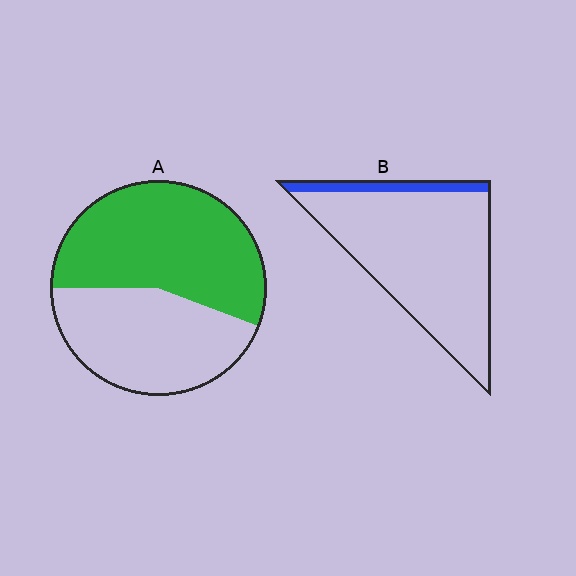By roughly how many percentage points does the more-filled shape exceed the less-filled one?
By roughly 45 percentage points (A over B).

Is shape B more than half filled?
No.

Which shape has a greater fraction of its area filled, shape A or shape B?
Shape A.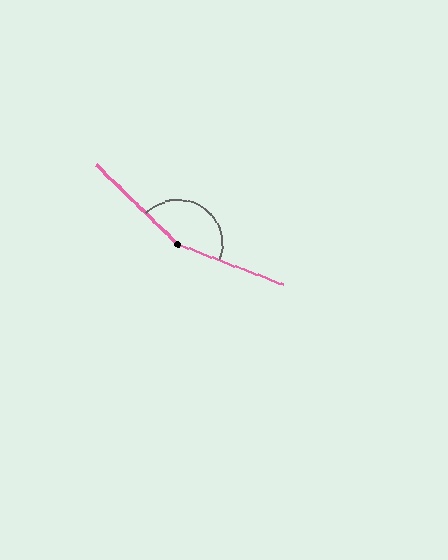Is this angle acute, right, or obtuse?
It is obtuse.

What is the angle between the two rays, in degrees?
Approximately 157 degrees.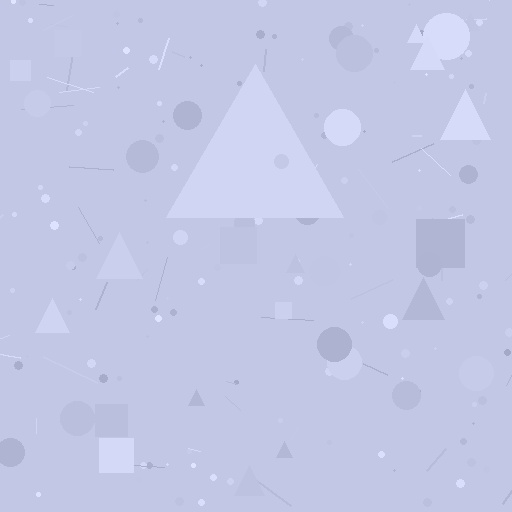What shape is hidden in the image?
A triangle is hidden in the image.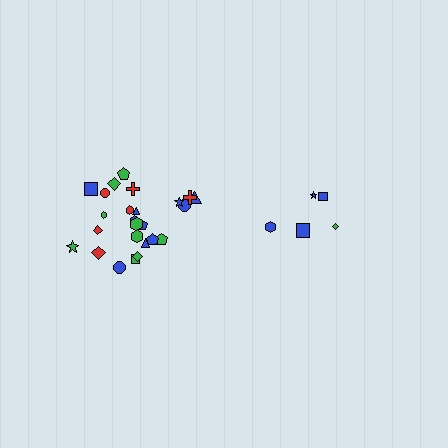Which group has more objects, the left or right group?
The left group.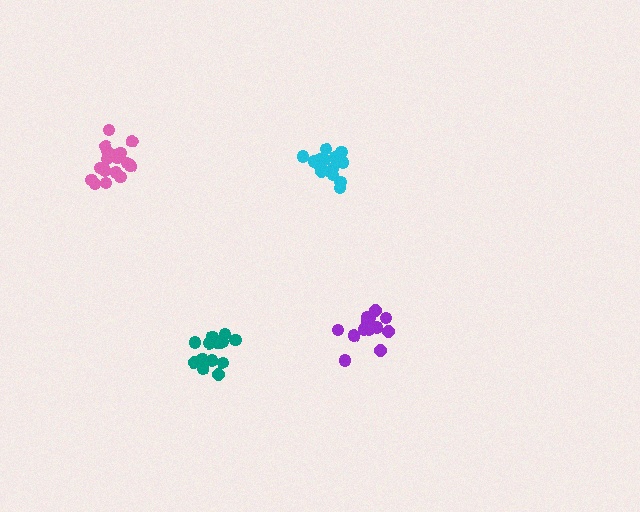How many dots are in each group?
Group 1: 18 dots, Group 2: 14 dots, Group 3: 20 dots, Group 4: 15 dots (67 total).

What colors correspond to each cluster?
The clusters are colored: cyan, teal, pink, purple.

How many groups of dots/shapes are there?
There are 4 groups.